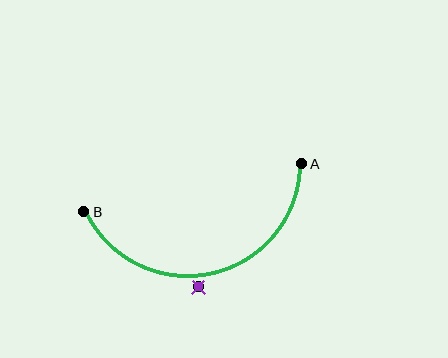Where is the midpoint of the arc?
The arc midpoint is the point on the curve farthest from the straight line joining A and B. It sits below that line.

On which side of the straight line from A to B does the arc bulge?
The arc bulges below the straight line connecting A and B.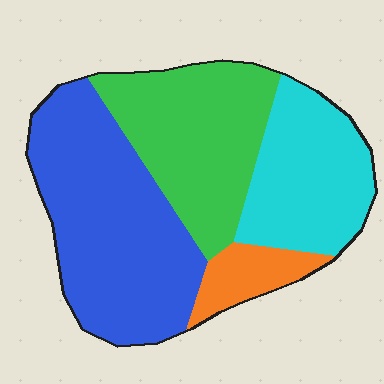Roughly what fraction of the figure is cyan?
Cyan takes up between a sixth and a third of the figure.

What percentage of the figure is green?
Green covers about 30% of the figure.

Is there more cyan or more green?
Green.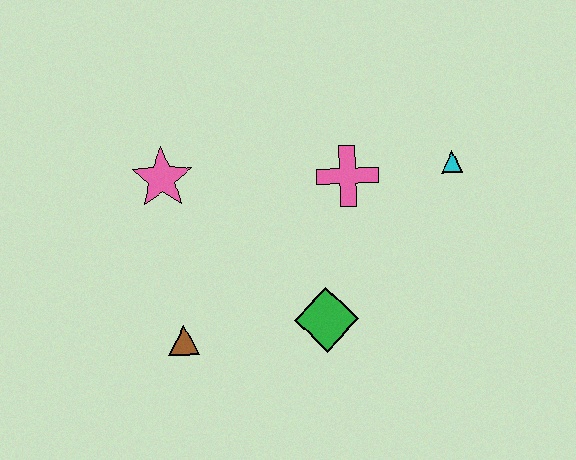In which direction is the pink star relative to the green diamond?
The pink star is to the left of the green diamond.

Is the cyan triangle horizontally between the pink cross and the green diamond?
No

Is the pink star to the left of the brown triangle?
Yes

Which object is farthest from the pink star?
The cyan triangle is farthest from the pink star.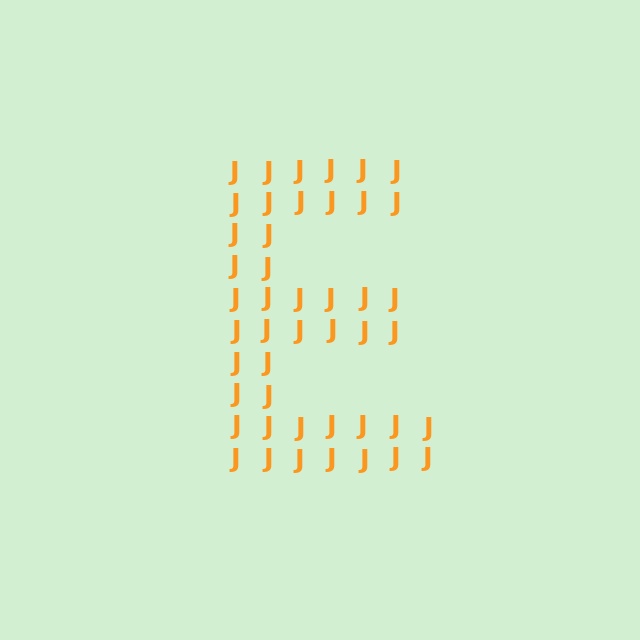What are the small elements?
The small elements are letter J's.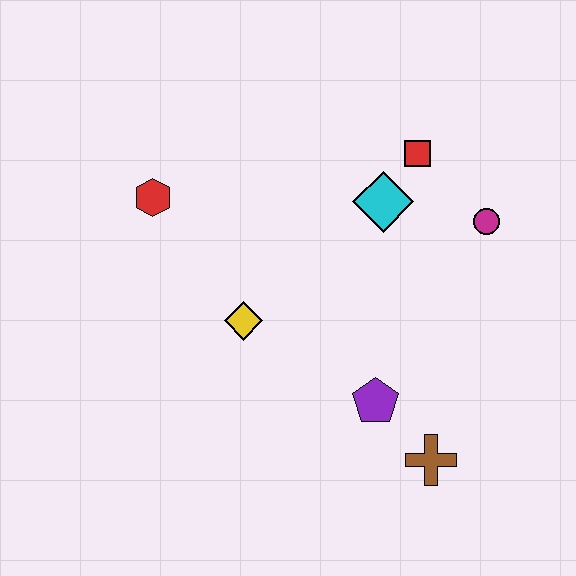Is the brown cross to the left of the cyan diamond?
No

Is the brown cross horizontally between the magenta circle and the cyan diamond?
Yes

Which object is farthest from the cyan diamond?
The brown cross is farthest from the cyan diamond.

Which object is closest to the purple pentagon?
The brown cross is closest to the purple pentagon.